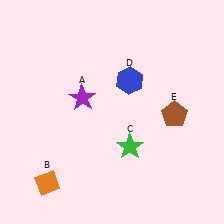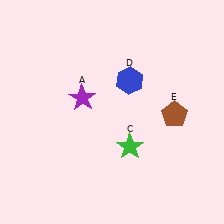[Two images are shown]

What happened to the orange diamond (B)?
The orange diamond (B) was removed in Image 2. It was in the bottom-left area of Image 1.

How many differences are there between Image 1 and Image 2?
There is 1 difference between the two images.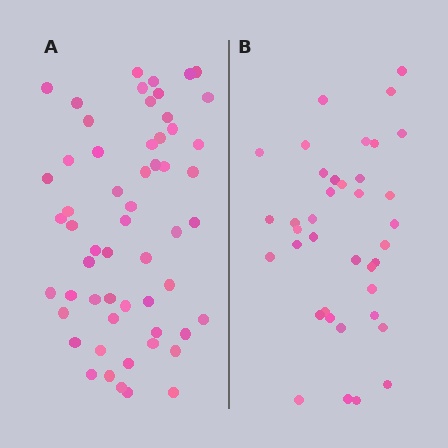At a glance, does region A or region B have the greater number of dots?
Region A (the left region) has more dots.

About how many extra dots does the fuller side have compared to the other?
Region A has approximately 20 more dots than region B.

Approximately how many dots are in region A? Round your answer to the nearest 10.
About 60 dots. (The exact count is 57, which rounds to 60.)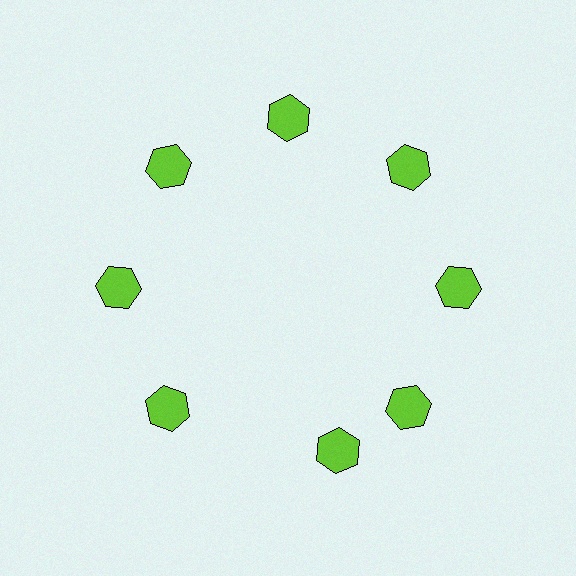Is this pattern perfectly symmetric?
No. The 8 lime hexagons are arranged in a ring, but one element near the 6 o'clock position is rotated out of alignment along the ring, breaking the 8-fold rotational symmetry.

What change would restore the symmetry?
The symmetry would be restored by rotating it back into even spacing with its neighbors so that all 8 hexagons sit at equal angles and equal distance from the center.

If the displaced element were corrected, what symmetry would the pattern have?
It would have 8-fold rotational symmetry — the pattern would map onto itself every 45 degrees.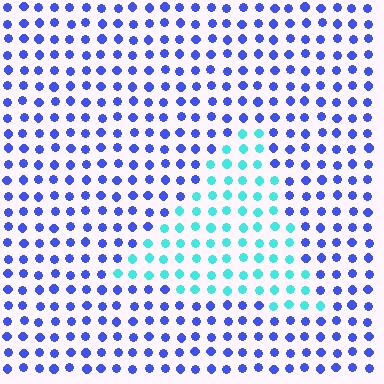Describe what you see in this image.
The image is filled with small blue elements in a uniform arrangement. A triangle-shaped region is visible where the elements are tinted to a slightly different hue, forming a subtle color boundary.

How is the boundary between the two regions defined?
The boundary is defined purely by a slight shift in hue (about 57 degrees). Spacing, size, and orientation are identical on both sides.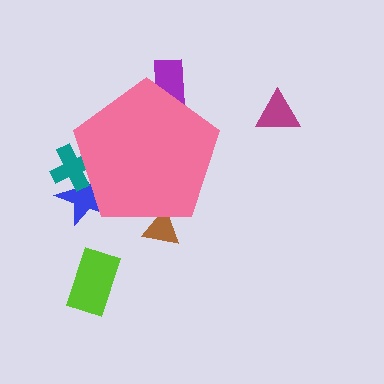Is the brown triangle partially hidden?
Yes, the brown triangle is partially hidden behind the pink pentagon.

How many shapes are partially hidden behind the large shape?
4 shapes are partially hidden.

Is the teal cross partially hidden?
Yes, the teal cross is partially hidden behind the pink pentagon.